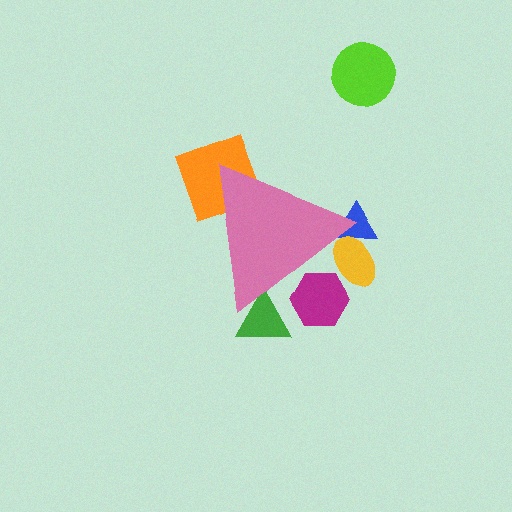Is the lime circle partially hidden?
No, the lime circle is fully visible.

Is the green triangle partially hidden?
Yes, the green triangle is partially hidden behind the pink triangle.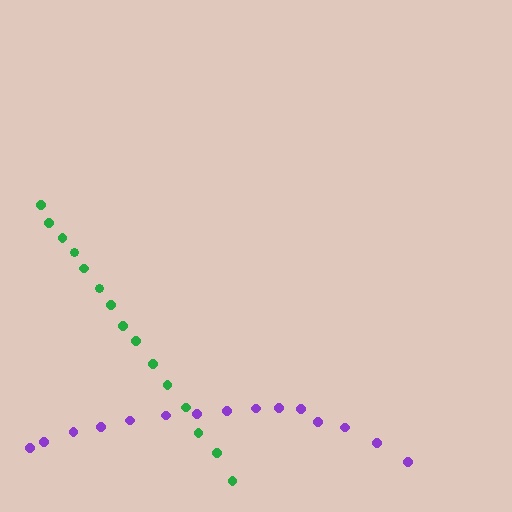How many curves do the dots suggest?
There are 2 distinct paths.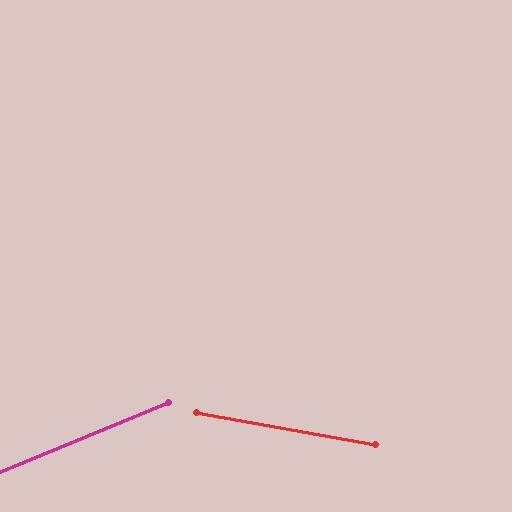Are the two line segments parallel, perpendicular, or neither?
Neither parallel nor perpendicular — they differ by about 32°.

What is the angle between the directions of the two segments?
Approximately 32 degrees.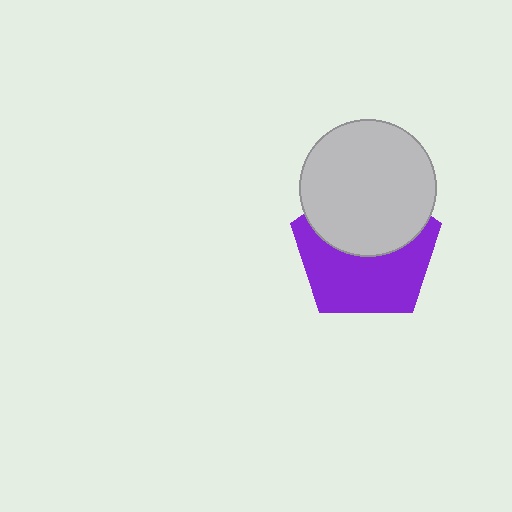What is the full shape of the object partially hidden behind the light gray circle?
The partially hidden object is a purple pentagon.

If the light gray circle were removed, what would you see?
You would see the complete purple pentagon.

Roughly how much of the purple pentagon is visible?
About half of it is visible (roughly 55%).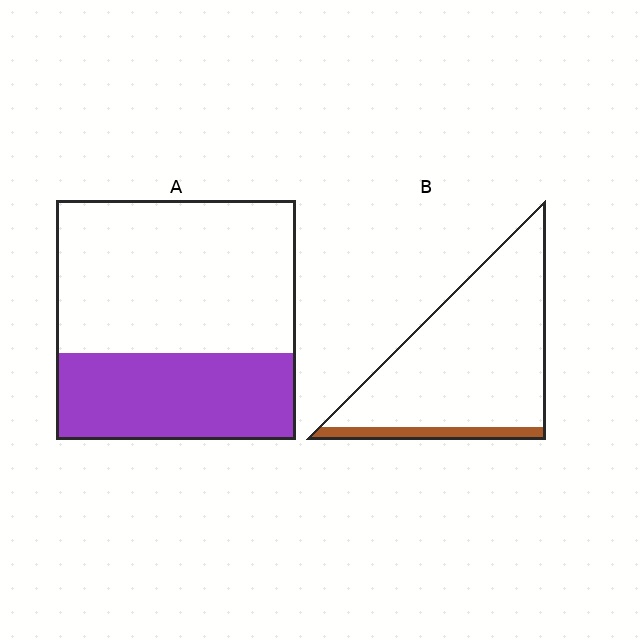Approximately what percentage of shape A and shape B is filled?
A is approximately 35% and B is approximately 10%.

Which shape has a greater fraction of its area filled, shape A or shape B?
Shape A.